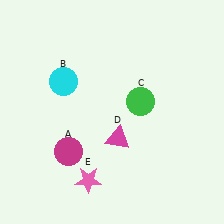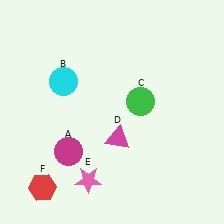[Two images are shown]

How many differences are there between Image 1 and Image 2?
There is 1 difference between the two images.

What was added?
A red hexagon (F) was added in Image 2.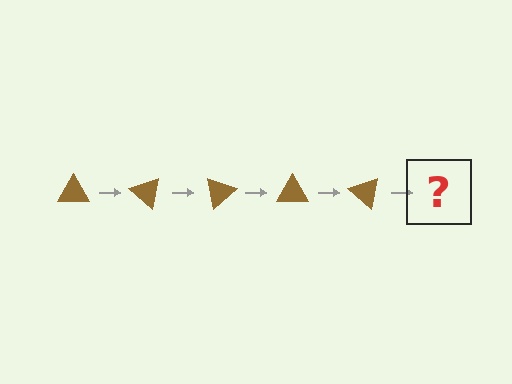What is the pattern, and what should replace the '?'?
The pattern is that the triangle rotates 40 degrees each step. The '?' should be a brown triangle rotated 200 degrees.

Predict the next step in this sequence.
The next step is a brown triangle rotated 200 degrees.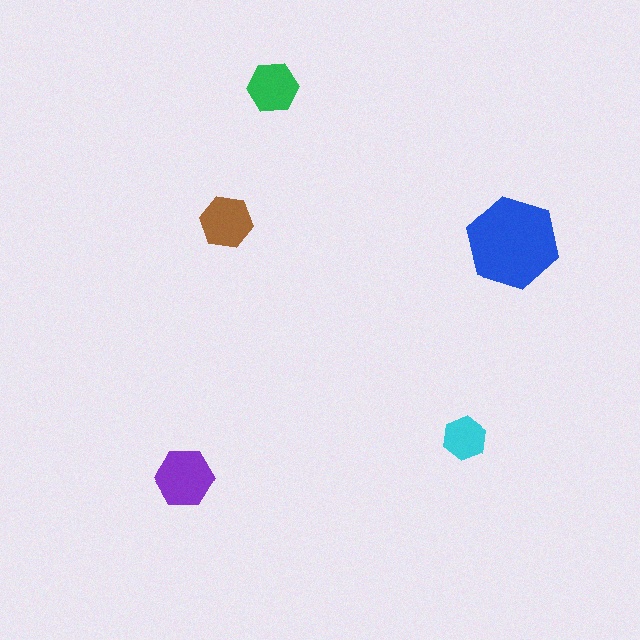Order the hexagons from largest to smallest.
the blue one, the purple one, the brown one, the green one, the cyan one.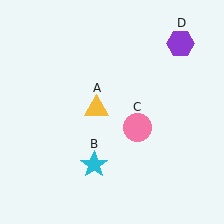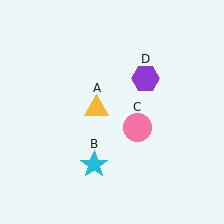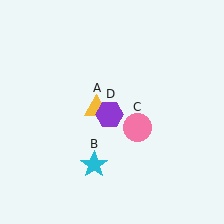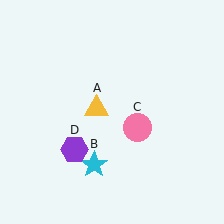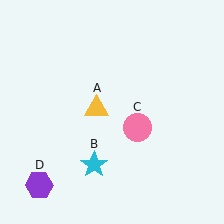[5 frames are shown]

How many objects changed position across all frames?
1 object changed position: purple hexagon (object D).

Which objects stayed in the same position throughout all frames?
Yellow triangle (object A) and cyan star (object B) and pink circle (object C) remained stationary.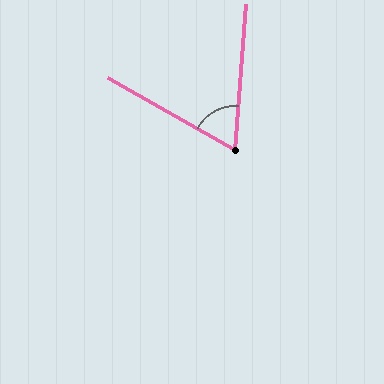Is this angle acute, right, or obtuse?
It is acute.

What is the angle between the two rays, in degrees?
Approximately 65 degrees.